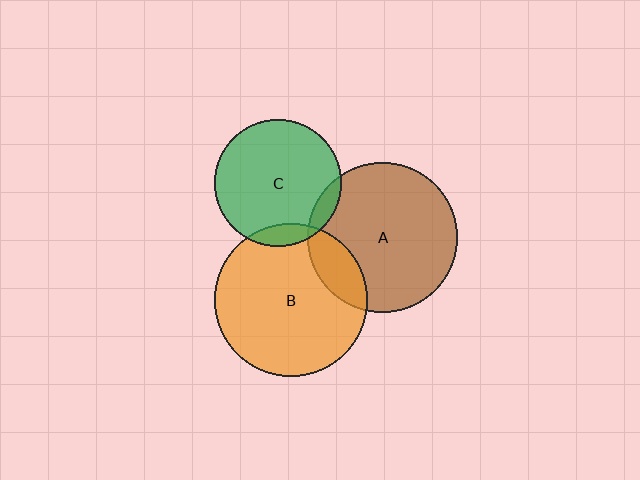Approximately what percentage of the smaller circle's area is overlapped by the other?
Approximately 15%.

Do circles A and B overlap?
Yes.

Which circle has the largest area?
Circle B (orange).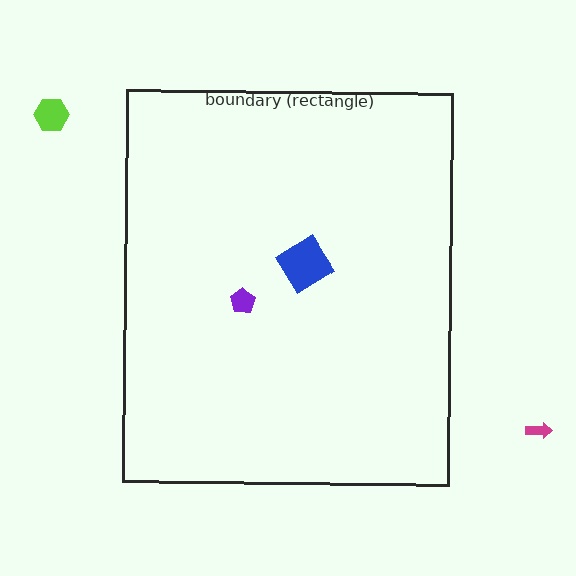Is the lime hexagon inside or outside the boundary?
Outside.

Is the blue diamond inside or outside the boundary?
Inside.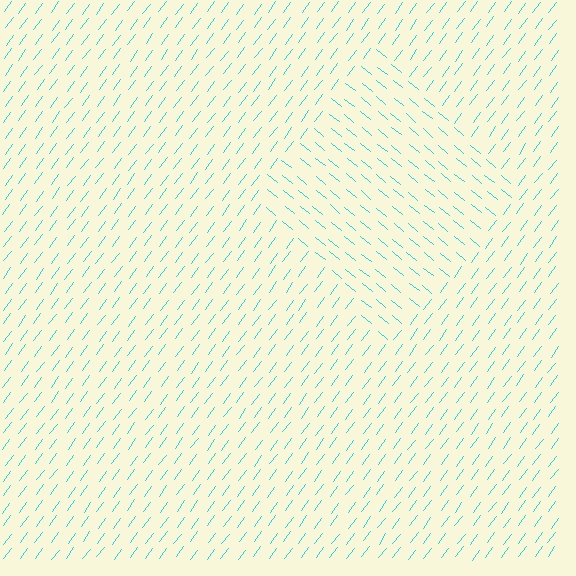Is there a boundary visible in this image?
Yes, there is a texture boundary formed by a change in line orientation.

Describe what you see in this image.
The image is filled with small cyan line segments. A diamond region in the image has lines oriented differently from the surrounding lines, creating a visible texture boundary.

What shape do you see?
I see a diamond.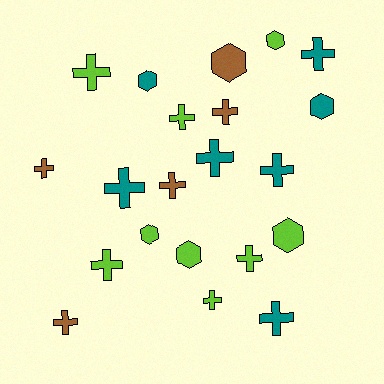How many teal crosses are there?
There are 5 teal crosses.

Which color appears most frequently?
Lime, with 9 objects.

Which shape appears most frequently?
Cross, with 14 objects.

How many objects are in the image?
There are 21 objects.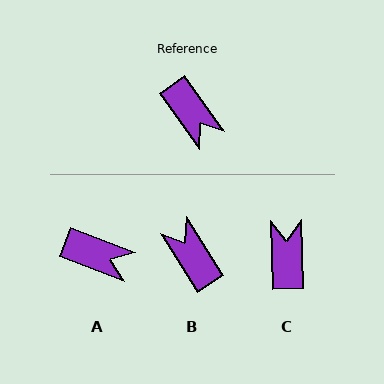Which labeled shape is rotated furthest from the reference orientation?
B, about 176 degrees away.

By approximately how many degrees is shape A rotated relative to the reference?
Approximately 34 degrees counter-clockwise.